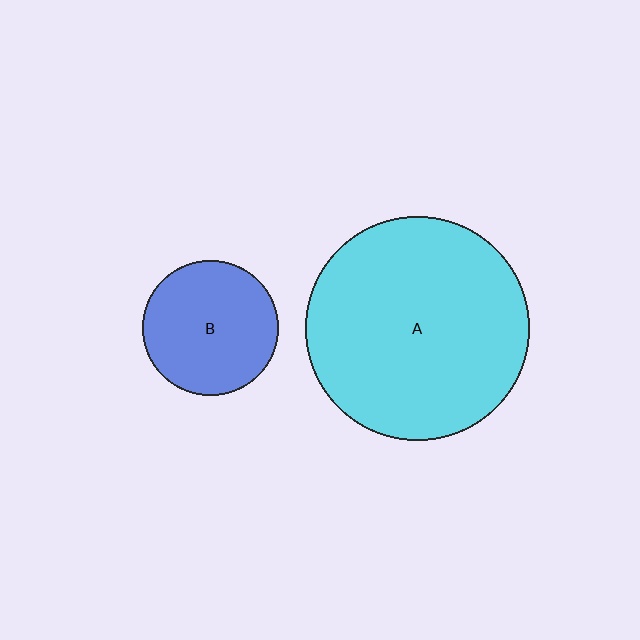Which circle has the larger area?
Circle A (cyan).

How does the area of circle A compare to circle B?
Approximately 2.7 times.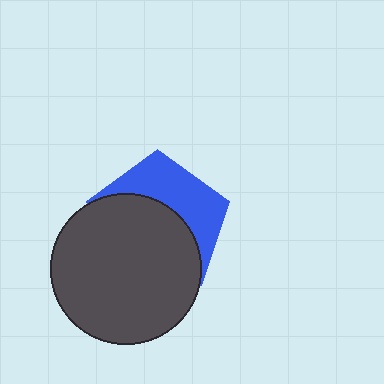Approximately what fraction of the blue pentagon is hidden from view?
Roughly 61% of the blue pentagon is hidden behind the dark gray circle.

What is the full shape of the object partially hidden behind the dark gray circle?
The partially hidden object is a blue pentagon.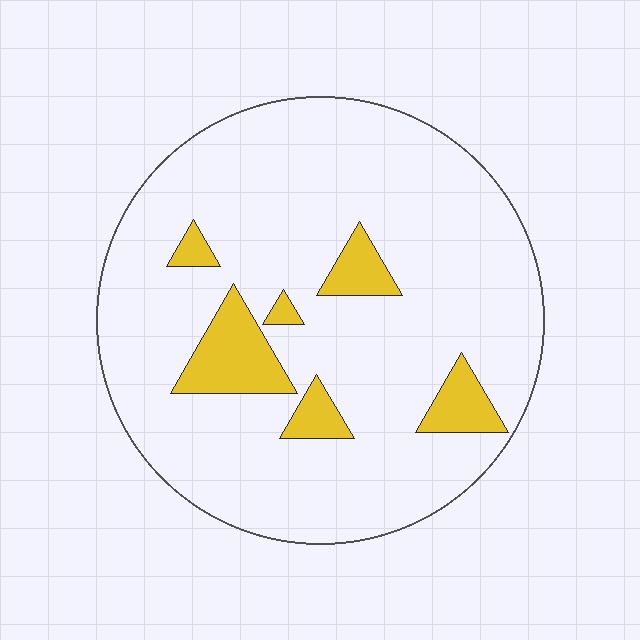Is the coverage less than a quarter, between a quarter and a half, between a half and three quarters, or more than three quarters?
Less than a quarter.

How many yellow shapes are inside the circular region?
6.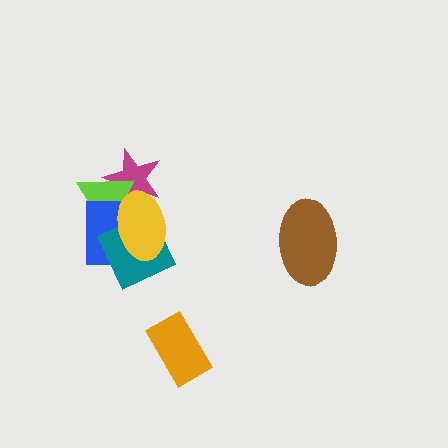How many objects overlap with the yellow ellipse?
4 objects overlap with the yellow ellipse.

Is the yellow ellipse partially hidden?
No, no other shape covers it.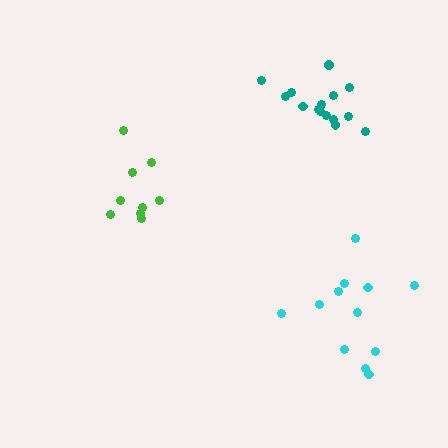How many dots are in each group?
Group 1: 9 dots, Group 2: 12 dots, Group 3: 15 dots (36 total).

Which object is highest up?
The teal cluster is topmost.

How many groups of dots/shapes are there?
There are 3 groups.